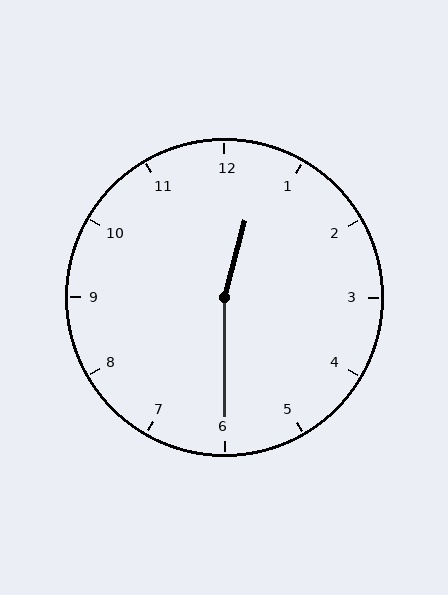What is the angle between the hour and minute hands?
Approximately 165 degrees.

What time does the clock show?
12:30.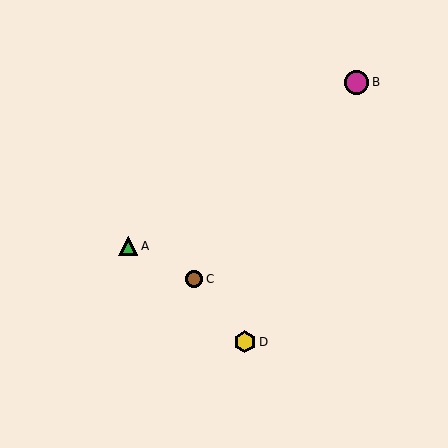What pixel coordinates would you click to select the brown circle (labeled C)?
Click at (194, 279) to select the brown circle C.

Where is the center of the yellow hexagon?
The center of the yellow hexagon is at (245, 342).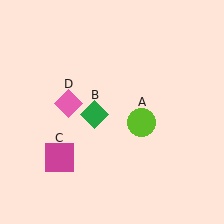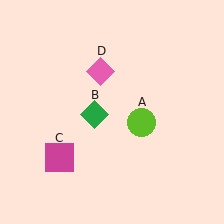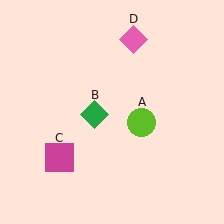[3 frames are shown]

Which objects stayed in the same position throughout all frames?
Lime circle (object A) and green diamond (object B) and magenta square (object C) remained stationary.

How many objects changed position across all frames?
1 object changed position: pink diamond (object D).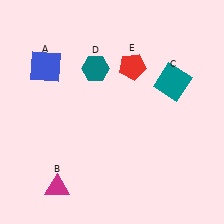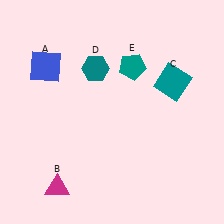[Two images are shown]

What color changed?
The pentagon (E) changed from red in Image 1 to teal in Image 2.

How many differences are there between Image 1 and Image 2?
There is 1 difference between the two images.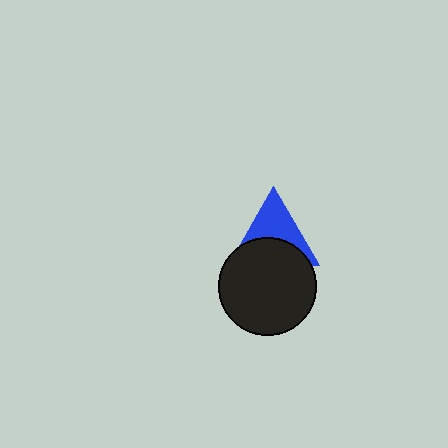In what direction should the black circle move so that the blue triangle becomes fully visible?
The black circle should move down. That is the shortest direction to clear the overlap and leave the blue triangle fully visible.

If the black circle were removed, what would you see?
You would see the complete blue triangle.